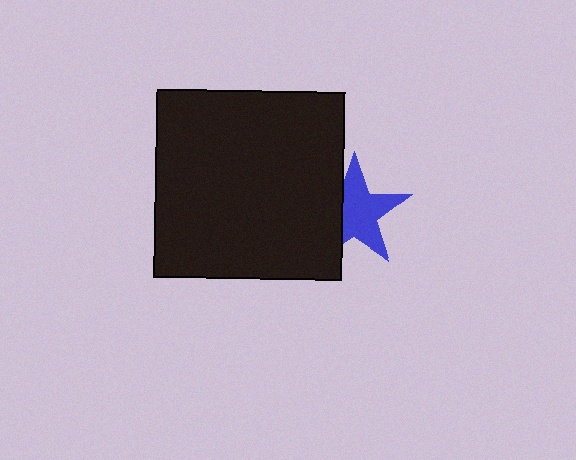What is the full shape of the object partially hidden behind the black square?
The partially hidden object is a blue star.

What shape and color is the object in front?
The object in front is a black square.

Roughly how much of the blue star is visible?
Most of it is visible (roughly 67%).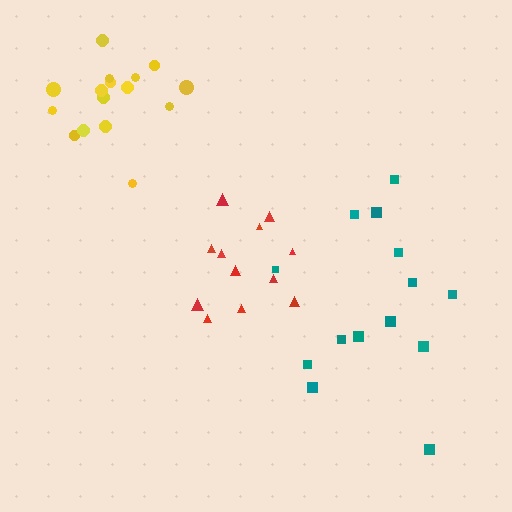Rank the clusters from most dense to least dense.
yellow, red, teal.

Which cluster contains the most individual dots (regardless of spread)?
Yellow (16).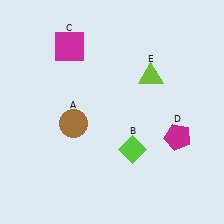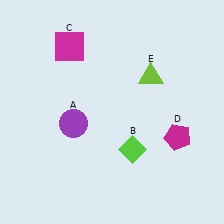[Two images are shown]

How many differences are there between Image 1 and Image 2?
There is 1 difference between the two images.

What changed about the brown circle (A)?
In Image 1, A is brown. In Image 2, it changed to purple.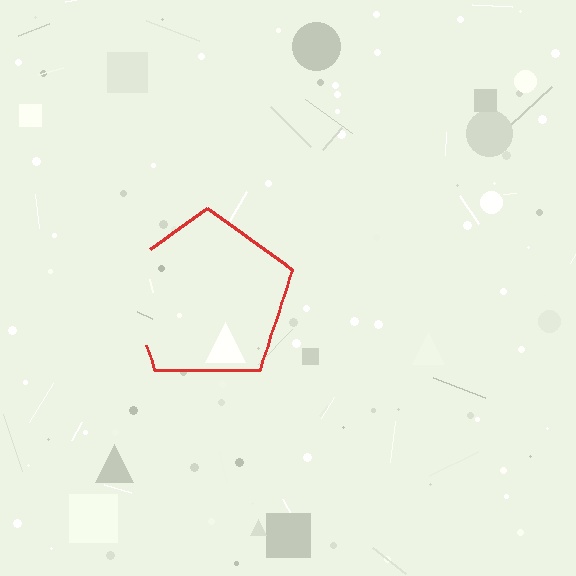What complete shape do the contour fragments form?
The contour fragments form a pentagon.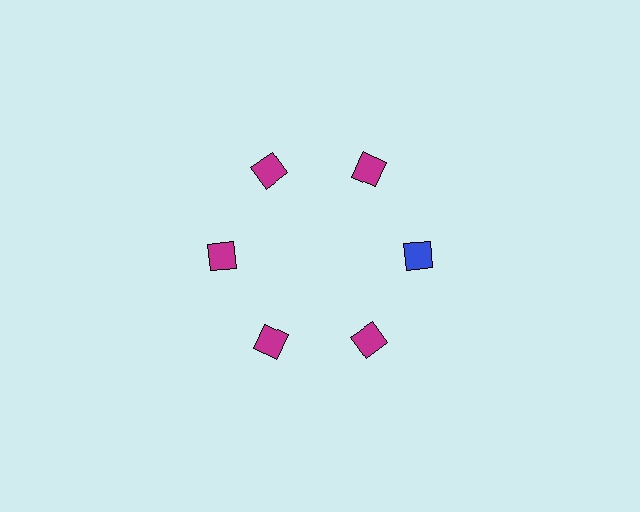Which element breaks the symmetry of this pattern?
The blue diamond at roughly the 3 o'clock position breaks the symmetry. All other shapes are magenta diamonds.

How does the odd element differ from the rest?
It has a different color: blue instead of magenta.